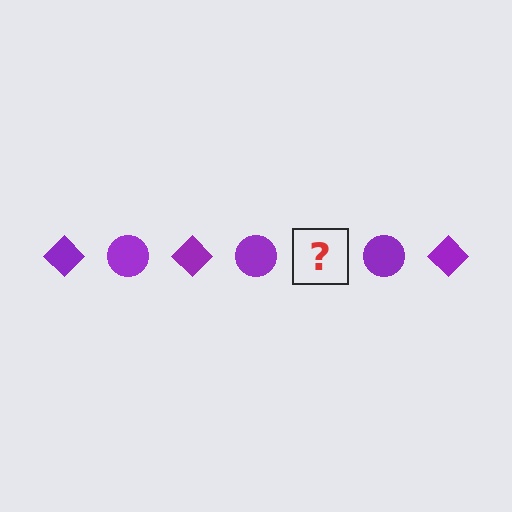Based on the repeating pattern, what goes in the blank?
The blank should be a purple diamond.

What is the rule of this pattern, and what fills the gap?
The rule is that the pattern cycles through diamond, circle shapes in purple. The gap should be filled with a purple diamond.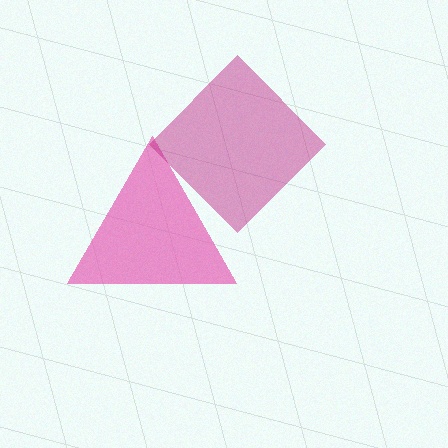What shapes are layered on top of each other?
The layered shapes are: a pink triangle, a magenta diamond.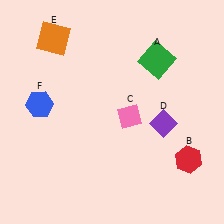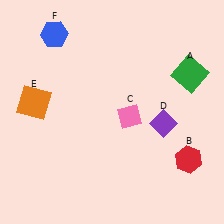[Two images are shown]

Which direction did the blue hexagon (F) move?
The blue hexagon (F) moved up.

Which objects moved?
The objects that moved are: the green square (A), the orange square (E), the blue hexagon (F).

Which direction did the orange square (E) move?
The orange square (E) moved down.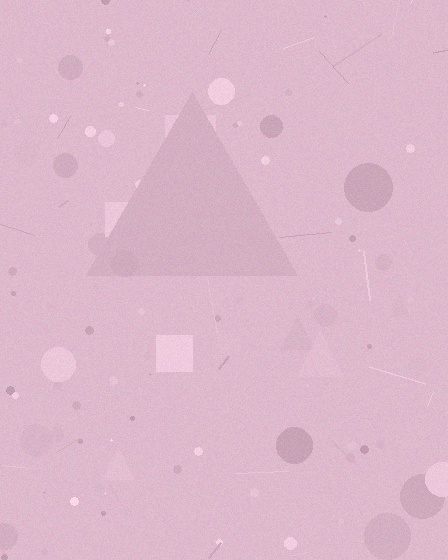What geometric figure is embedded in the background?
A triangle is embedded in the background.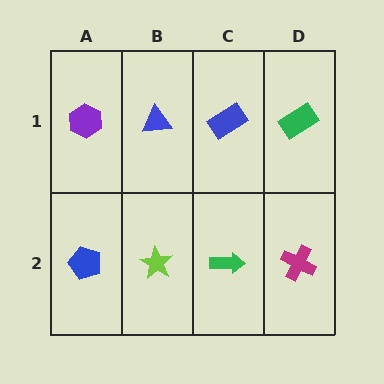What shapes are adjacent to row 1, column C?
A green arrow (row 2, column C), a blue triangle (row 1, column B), a green rectangle (row 1, column D).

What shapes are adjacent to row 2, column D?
A green rectangle (row 1, column D), a green arrow (row 2, column C).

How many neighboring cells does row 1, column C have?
3.